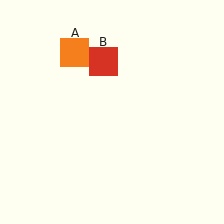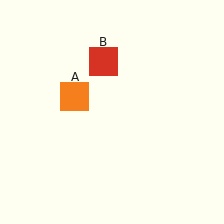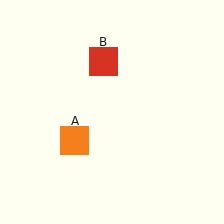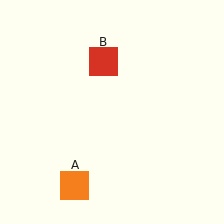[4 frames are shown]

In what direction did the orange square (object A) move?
The orange square (object A) moved down.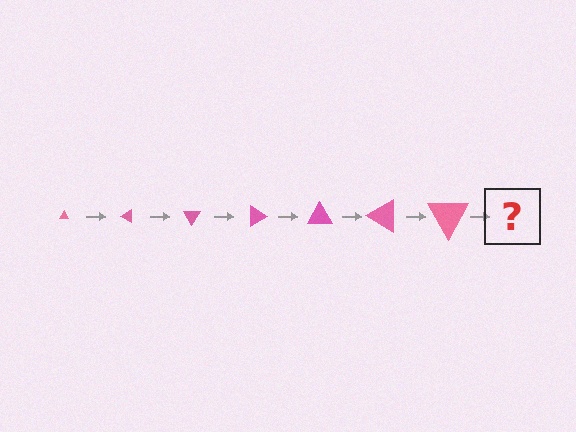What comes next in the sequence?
The next element should be a triangle, larger than the previous one and rotated 210 degrees from the start.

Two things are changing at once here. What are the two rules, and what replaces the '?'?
The two rules are that the triangle grows larger each step and it rotates 30 degrees each step. The '?' should be a triangle, larger than the previous one and rotated 210 degrees from the start.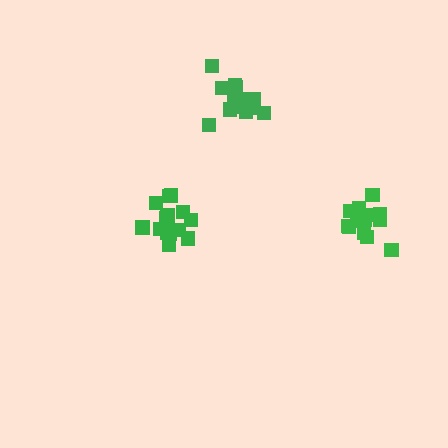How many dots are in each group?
Group 1: 15 dots, Group 2: 15 dots, Group 3: 14 dots (44 total).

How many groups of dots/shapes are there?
There are 3 groups.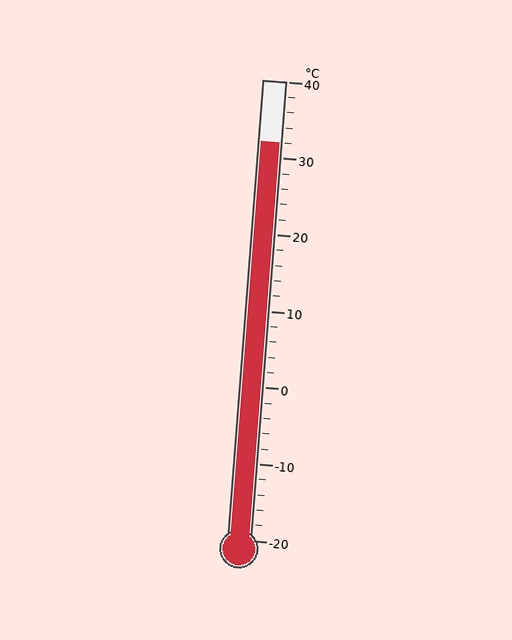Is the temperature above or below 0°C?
The temperature is above 0°C.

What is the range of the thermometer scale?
The thermometer scale ranges from -20°C to 40°C.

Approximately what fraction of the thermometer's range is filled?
The thermometer is filled to approximately 85% of its range.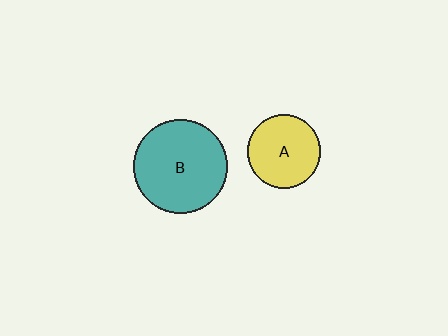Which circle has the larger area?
Circle B (teal).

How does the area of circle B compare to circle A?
Approximately 1.6 times.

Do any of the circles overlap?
No, none of the circles overlap.